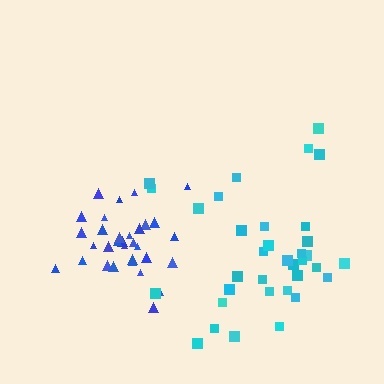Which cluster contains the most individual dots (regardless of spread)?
Cyan (35).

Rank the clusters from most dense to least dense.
blue, cyan.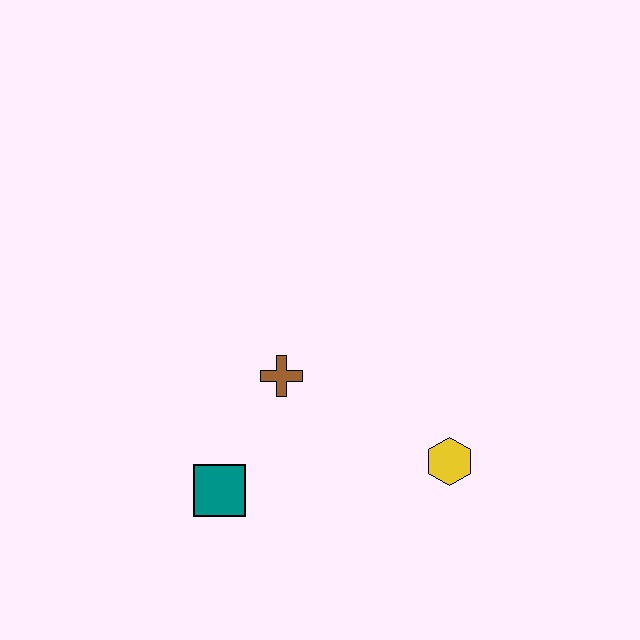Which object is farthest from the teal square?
The yellow hexagon is farthest from the teal square.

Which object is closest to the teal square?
The brown cross is closest to the teal square.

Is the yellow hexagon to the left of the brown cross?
No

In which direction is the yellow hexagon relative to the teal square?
The yellow hexagon is to the right of the teal square.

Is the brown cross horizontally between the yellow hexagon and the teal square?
Yes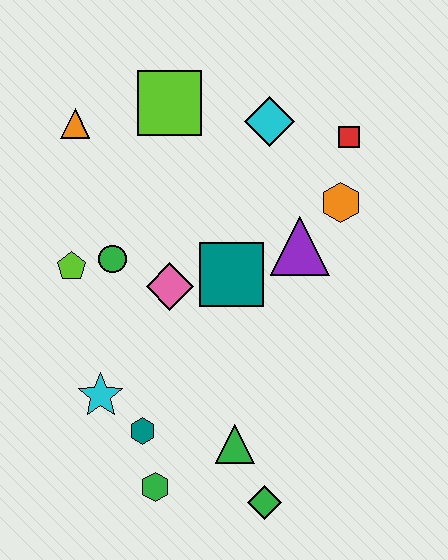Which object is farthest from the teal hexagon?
The red square is farthest from the teal hexagon.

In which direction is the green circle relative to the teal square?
The green circle is to the left of the teal square.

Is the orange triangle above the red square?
Yes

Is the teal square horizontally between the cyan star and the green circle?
No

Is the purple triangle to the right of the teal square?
Yes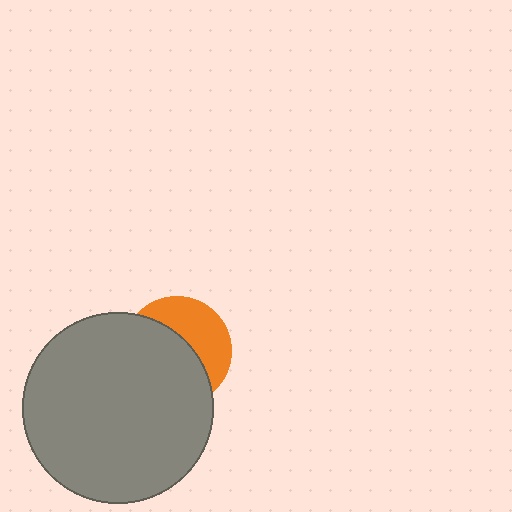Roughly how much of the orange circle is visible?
A small part of it is visible (roughly 40%).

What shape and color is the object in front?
The object in front is a gray circle.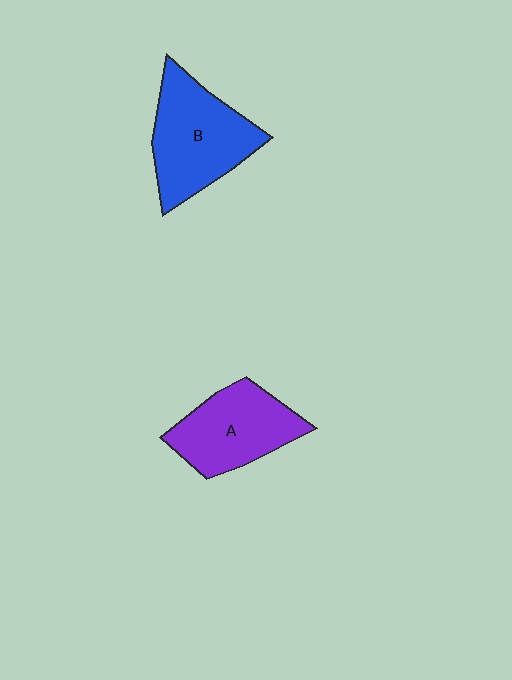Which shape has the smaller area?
Shape A (purple).